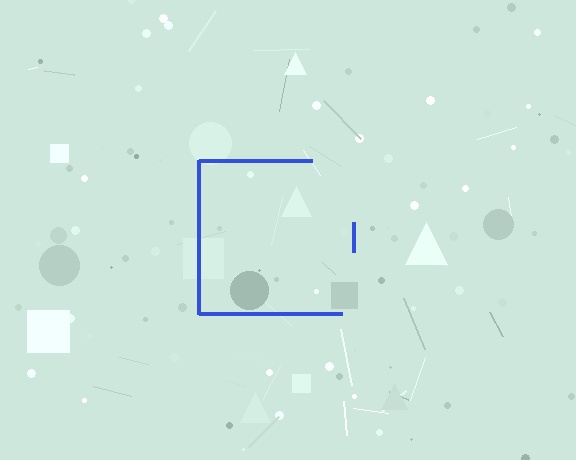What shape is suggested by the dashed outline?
The dashed outline suggests a square.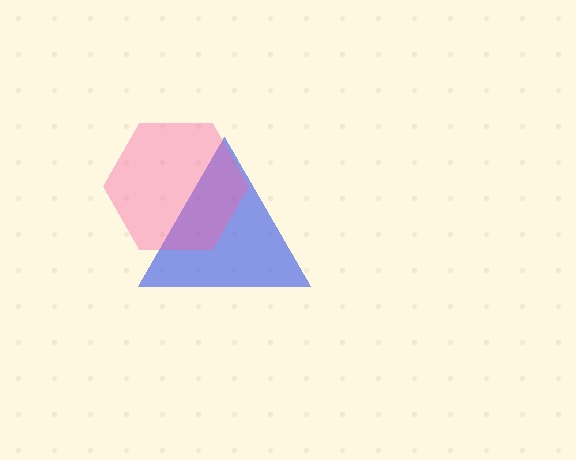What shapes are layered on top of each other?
The layered shapes are: a blue triangle, a pink hexagon.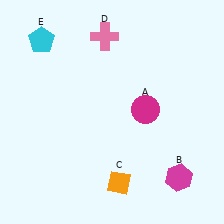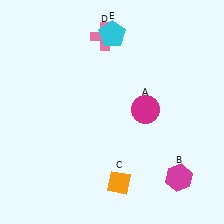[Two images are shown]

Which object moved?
The cyan pentagon (E) moved right.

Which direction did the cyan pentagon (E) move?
The cyan pentagon (E) moved right.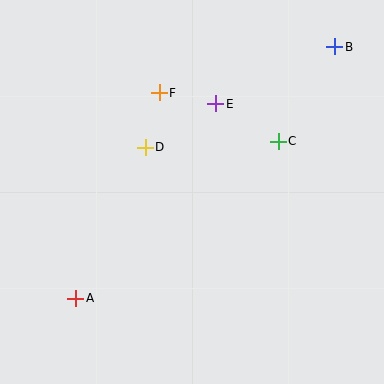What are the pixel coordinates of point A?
Point A is at (76, 298).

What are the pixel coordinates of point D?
Point D is at (145, 147).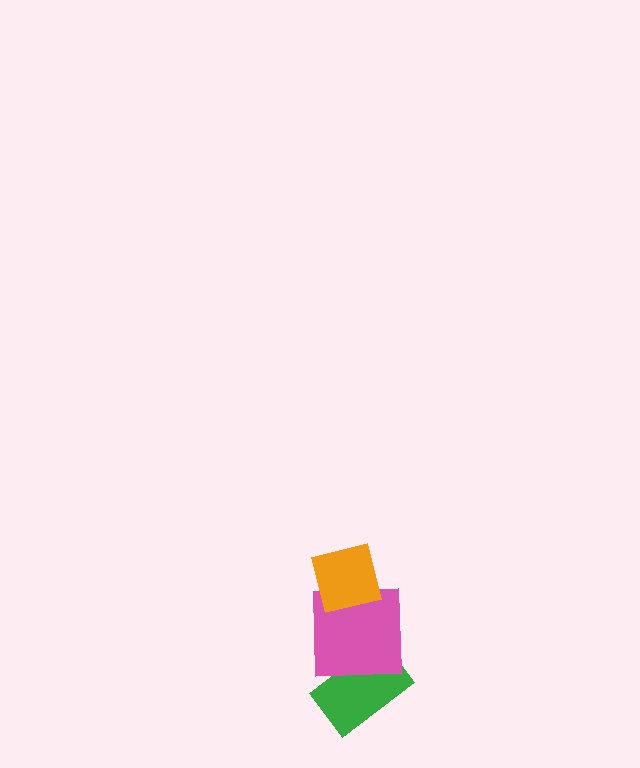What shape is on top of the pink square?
The orange square is on top of the pink square.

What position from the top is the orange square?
The orange square is 1st from the top.